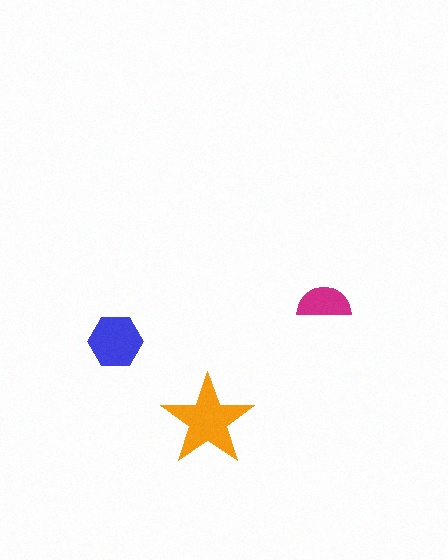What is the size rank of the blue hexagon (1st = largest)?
2nd.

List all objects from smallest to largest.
The magenta semicircle, the blue hexagon, the orange star.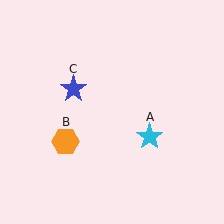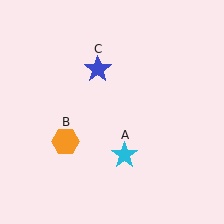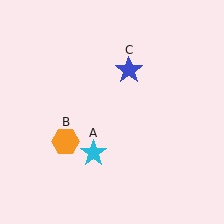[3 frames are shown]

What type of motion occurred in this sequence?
The cyan star (object A), blue star (object C) rotated clockwise around the center of the scene.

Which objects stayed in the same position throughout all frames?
Orange hexagon (object B) remained stationary.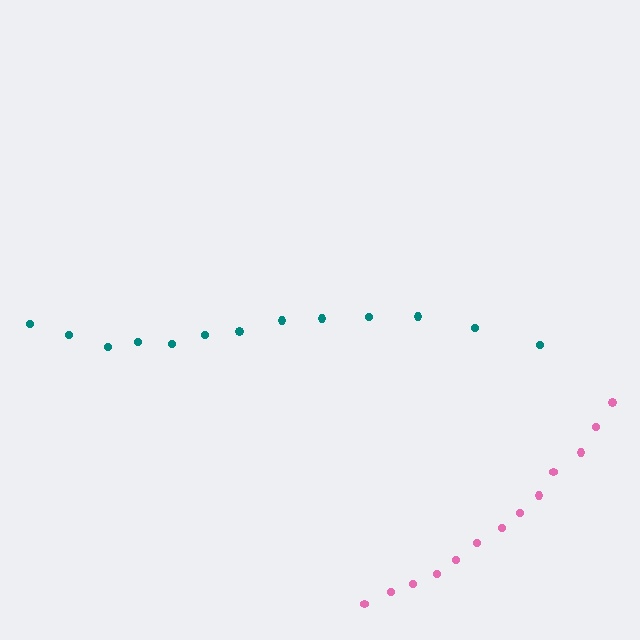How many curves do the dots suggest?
There are 2 distinct paths.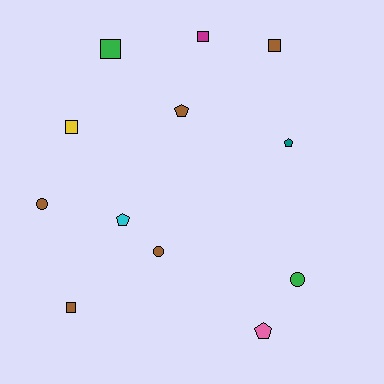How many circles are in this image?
There are 3 circles.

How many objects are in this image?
There are 12 objects.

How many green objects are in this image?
There are 2 green objects.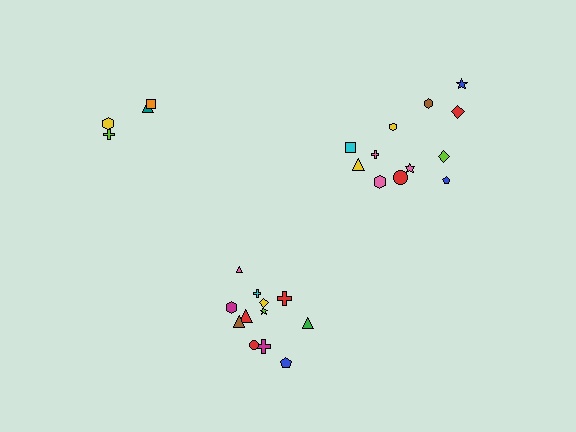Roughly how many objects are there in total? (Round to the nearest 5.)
Roughly 30 objects in total.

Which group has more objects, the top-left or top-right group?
The top-right group.